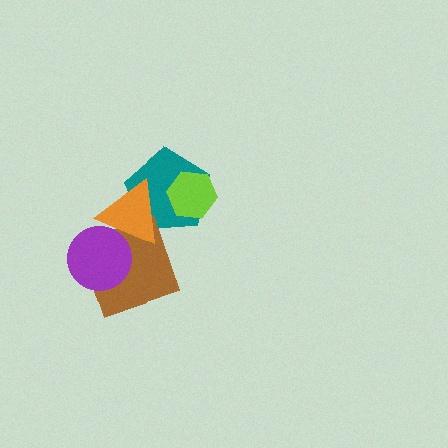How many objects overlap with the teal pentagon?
2 objects overlap with the teal pentagon.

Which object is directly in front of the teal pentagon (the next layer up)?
The orange triangle is directly in front of the teal pentagon.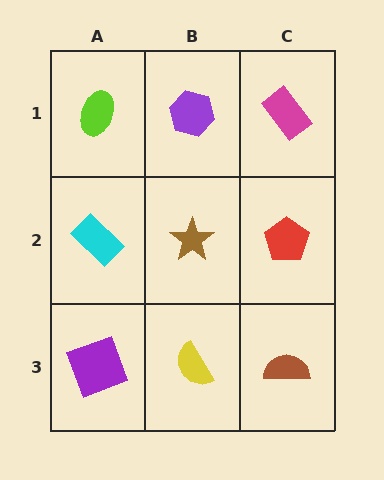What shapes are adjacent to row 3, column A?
A cyan rectangle (row 2, column A), a yellow semicircle (row 3, column B).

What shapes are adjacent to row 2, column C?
A magenta rectangle (row 1, column C), a brown semicircle (row 3, column C), a brown star (row 2, column B).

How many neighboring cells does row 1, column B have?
3.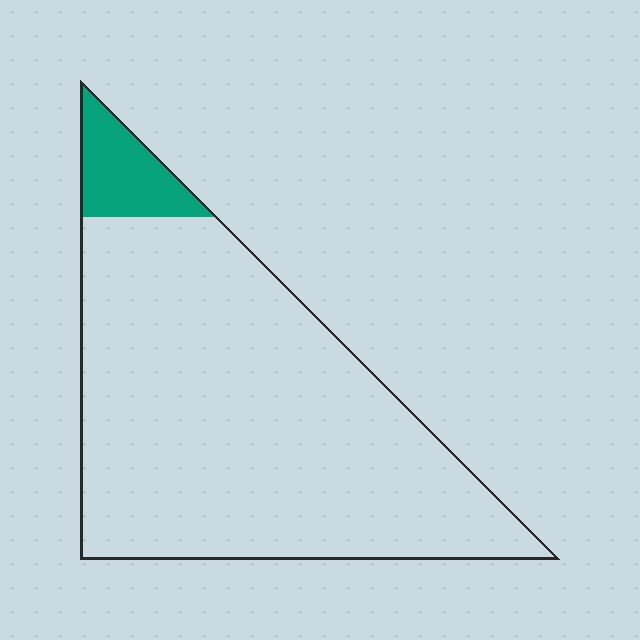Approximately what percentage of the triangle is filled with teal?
Approximately 10%.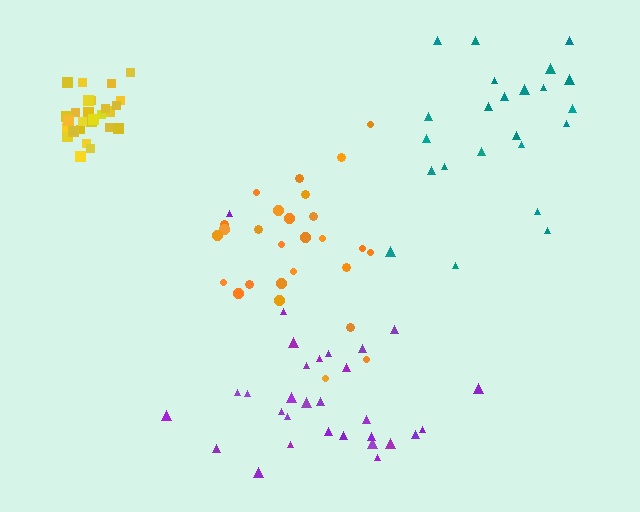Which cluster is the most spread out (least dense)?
Teal.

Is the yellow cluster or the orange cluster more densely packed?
Yellow.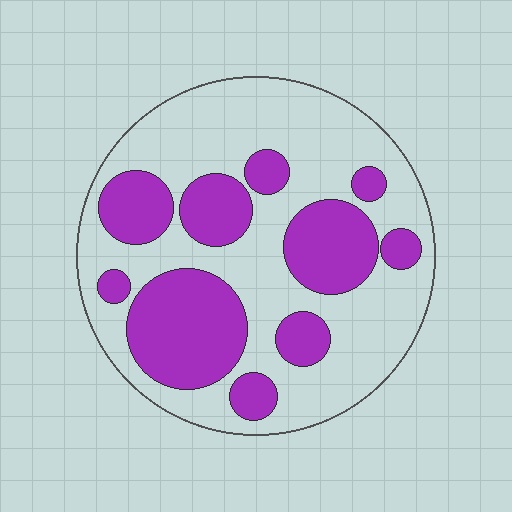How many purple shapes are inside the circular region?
10.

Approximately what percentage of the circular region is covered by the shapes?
Approximately 35%.